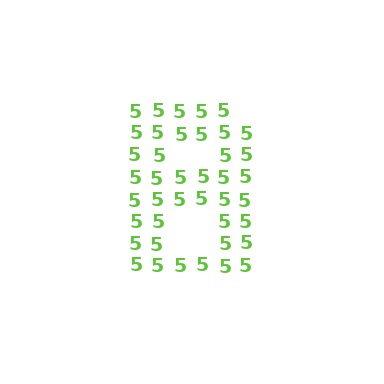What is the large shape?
The large shape is the letter B.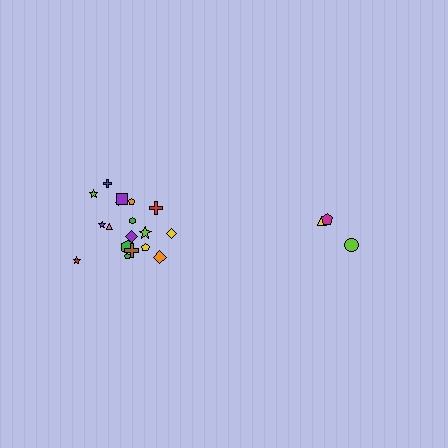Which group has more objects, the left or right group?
The left group.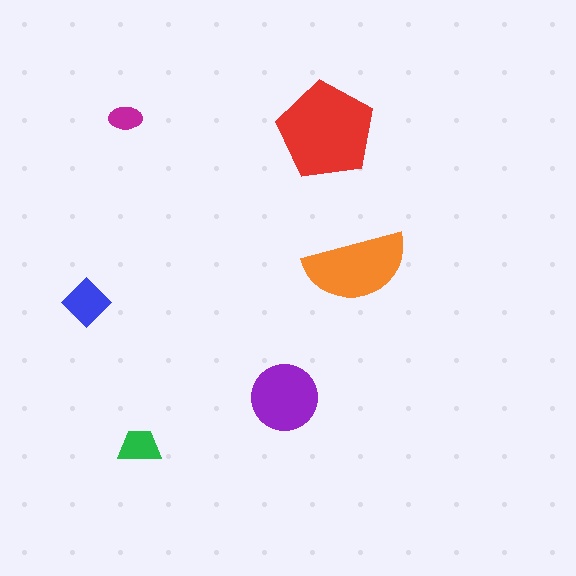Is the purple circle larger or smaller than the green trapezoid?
Larger.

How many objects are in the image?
There are 6 objects in the image.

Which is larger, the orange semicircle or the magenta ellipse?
The orange semicircle.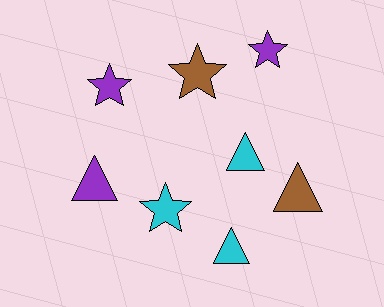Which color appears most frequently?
Cyan, with 3 objects.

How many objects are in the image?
There are 8 objects.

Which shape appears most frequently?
Triangle, with 4 objects.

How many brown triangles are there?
There is 1 brown triangle.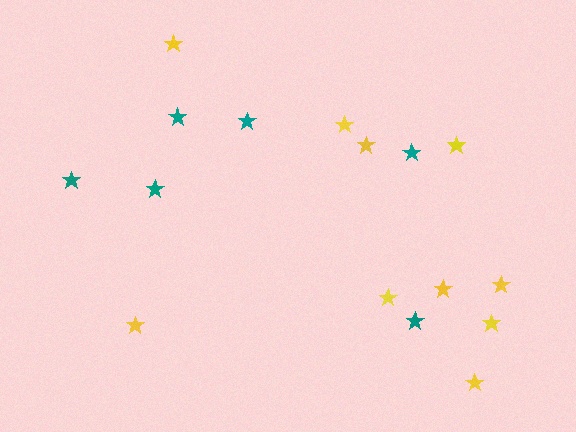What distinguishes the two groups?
There are 2 groups: one group of teal stars (6) and one group of yellow stars (10).